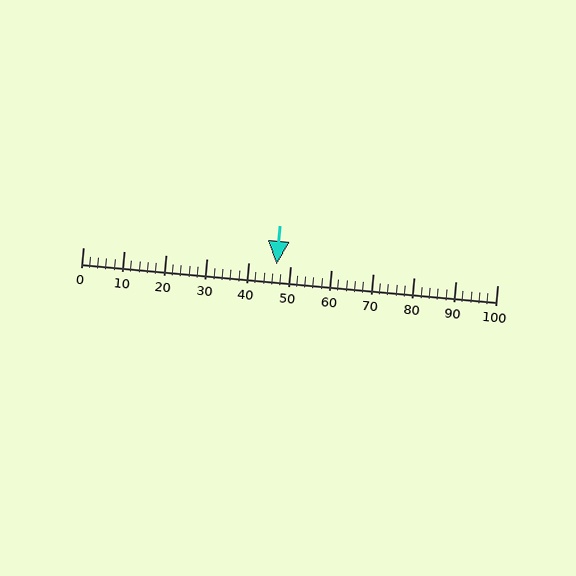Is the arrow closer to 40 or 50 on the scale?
The arrow is closer to 50.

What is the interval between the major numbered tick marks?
The major tick marks are spaced 10 units apart.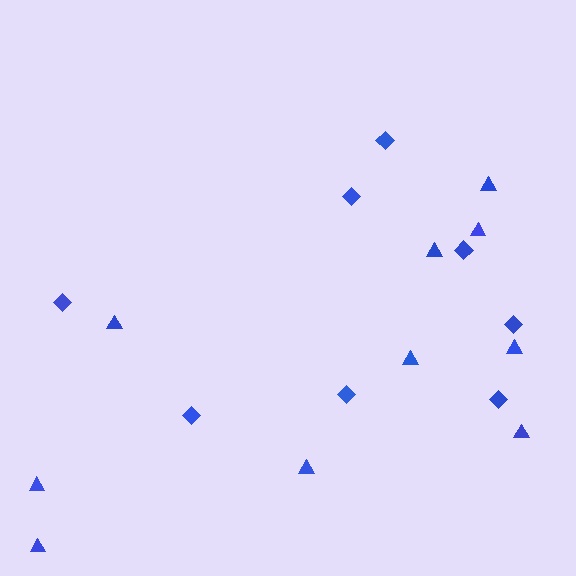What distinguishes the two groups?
There are 2 groups: one group of triangles (10) and one group of diamonds (8).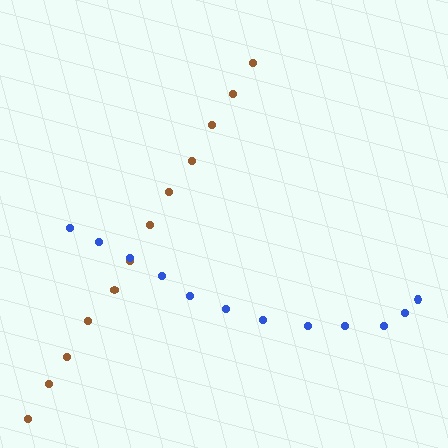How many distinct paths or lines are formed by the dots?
There are 2 distinct paths.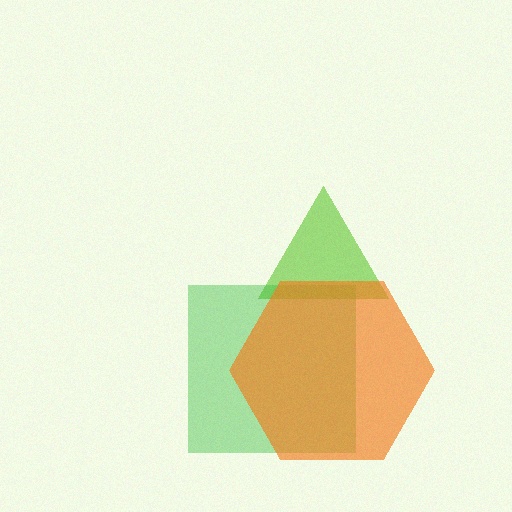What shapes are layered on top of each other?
The layered shapes are: a lime triangle, a green square, an orange hexagon.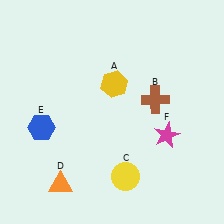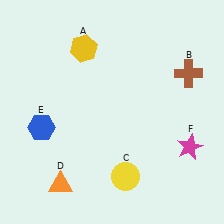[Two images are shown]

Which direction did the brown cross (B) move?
The brown cross (B) moved right.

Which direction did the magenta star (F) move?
The magenta star (F) moved right.